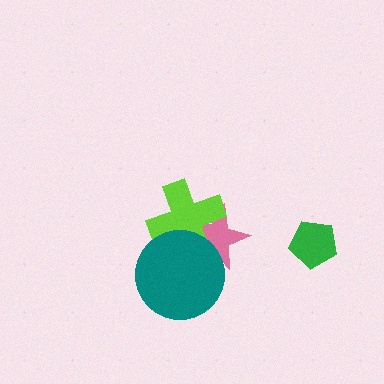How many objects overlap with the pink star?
2 objects overlap with the pink star.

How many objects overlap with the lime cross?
2 objects overlap with the lime cross.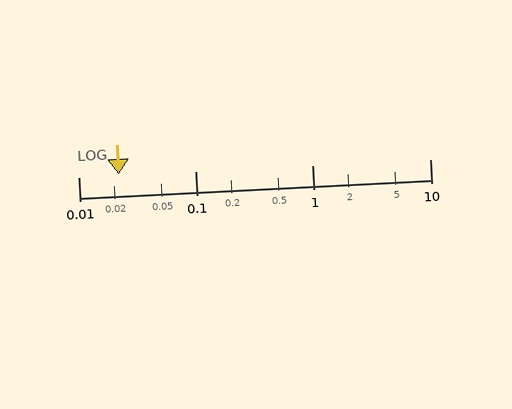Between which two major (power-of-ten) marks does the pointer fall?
The pointer is between 0.01 and 0.1.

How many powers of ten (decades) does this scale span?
The scale spans 3 decades, from 0.01 to 10.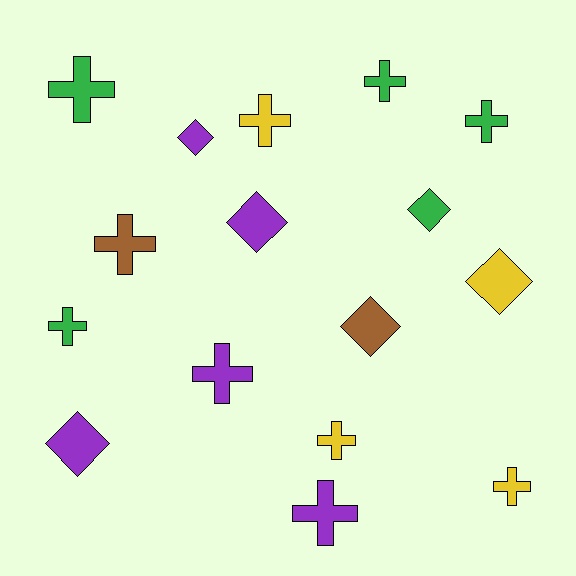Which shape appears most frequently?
Cross, with 10 objects.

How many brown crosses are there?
There is 1 brown cross.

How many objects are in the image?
There are 16 objects.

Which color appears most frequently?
Green, with 5 objects.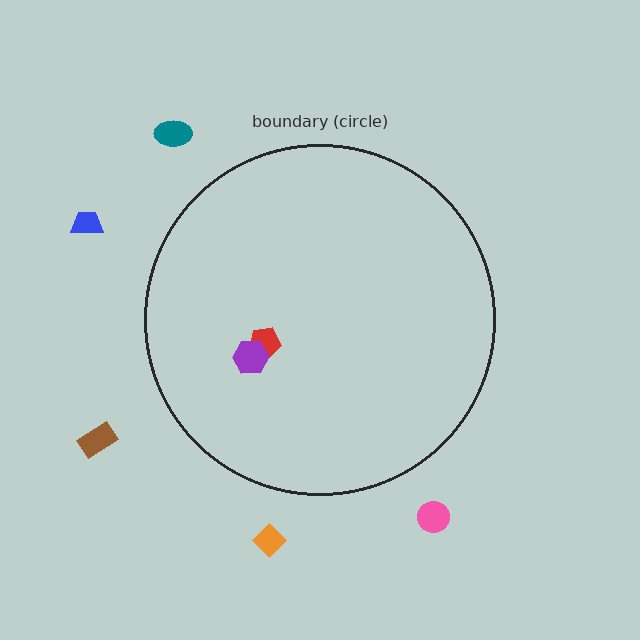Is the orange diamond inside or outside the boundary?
Outside.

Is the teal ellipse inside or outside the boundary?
Outside.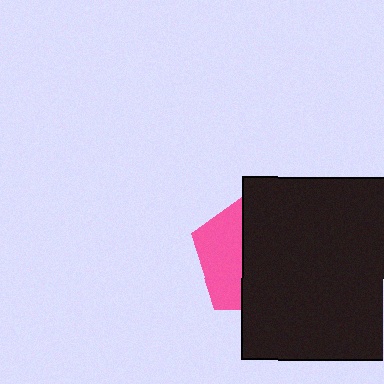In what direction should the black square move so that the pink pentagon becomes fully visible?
The black square should move right. That is the shortest direction to clear the overlap and leave the pink pentagon fully visible.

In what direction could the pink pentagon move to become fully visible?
The pink pentagon could move left. That would shift it out from behind the black square entirely.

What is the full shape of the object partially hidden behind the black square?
The partially hidden object is a pink pentagon.